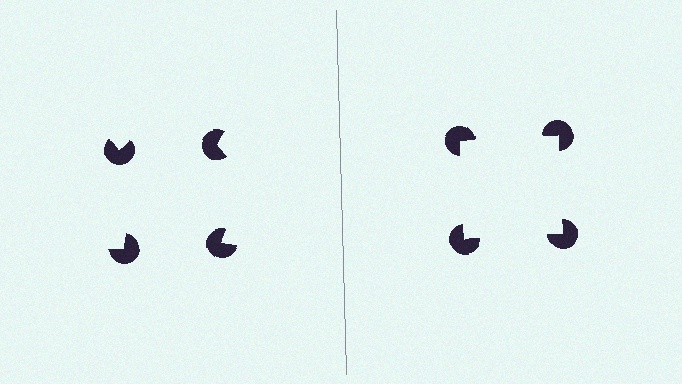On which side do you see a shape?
An illusory square appears on the right side. On the left side the wedge cuts are rotated, so no coherent shape forms.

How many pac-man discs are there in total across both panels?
8 — 4 on each side.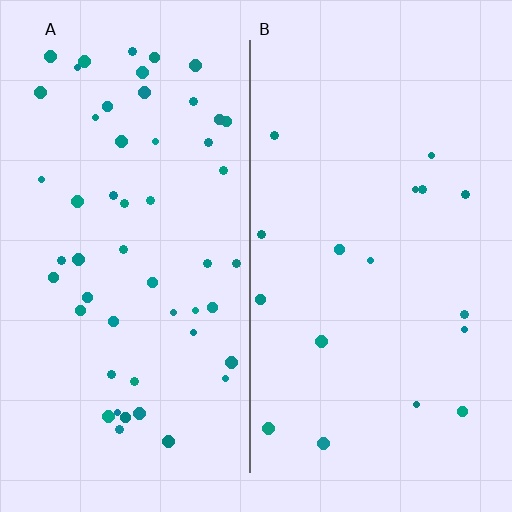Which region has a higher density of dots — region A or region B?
A (the left).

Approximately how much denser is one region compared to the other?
Approximately 3.1× — region A over region B.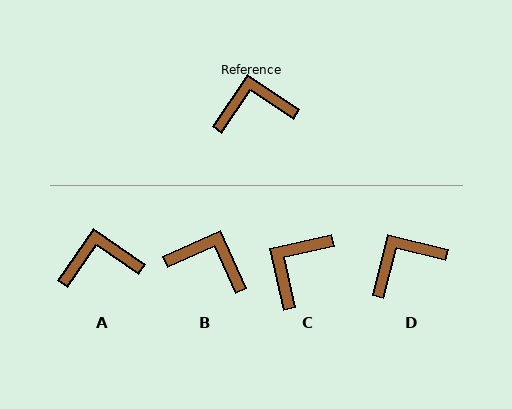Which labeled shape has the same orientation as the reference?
A.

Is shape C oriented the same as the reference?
No, it is off by about 47 degrees.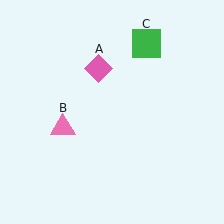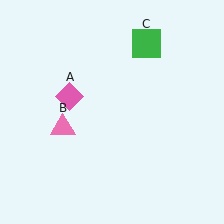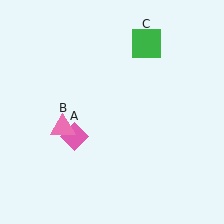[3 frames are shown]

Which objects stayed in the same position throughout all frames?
Pink triangle (object B) and green square (object C) remained stationary.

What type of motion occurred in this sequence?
The pink diamond (object A) rotated counterclockwise around the center of the scene.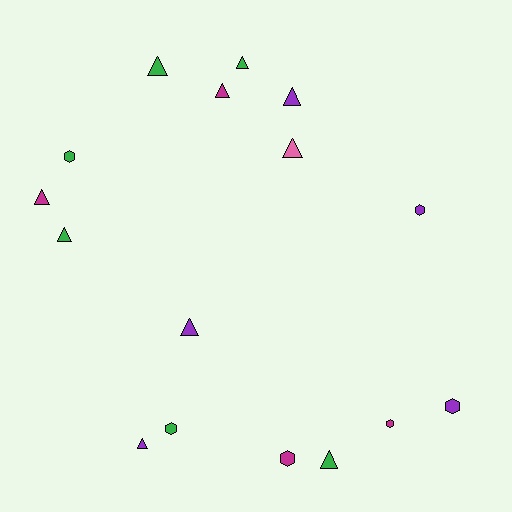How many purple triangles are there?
There are 3 purple triangles.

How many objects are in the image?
There are 16 objects.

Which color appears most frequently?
Green, with 6 objects.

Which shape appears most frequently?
Triangle, with 10 objects.